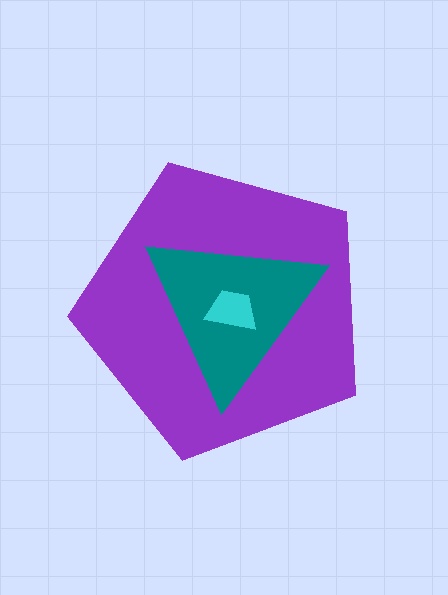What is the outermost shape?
The purple pentagon.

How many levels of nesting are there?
3.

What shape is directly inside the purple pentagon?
The teal triangle.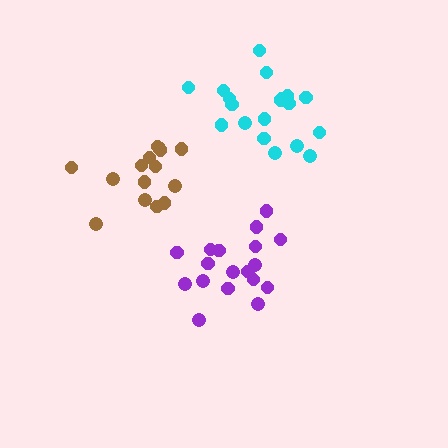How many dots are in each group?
Group 1: 18 dots, Group 2: 15 dots, Group 3: 19 dots (52 total).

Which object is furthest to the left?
The brown cluster is leftmost.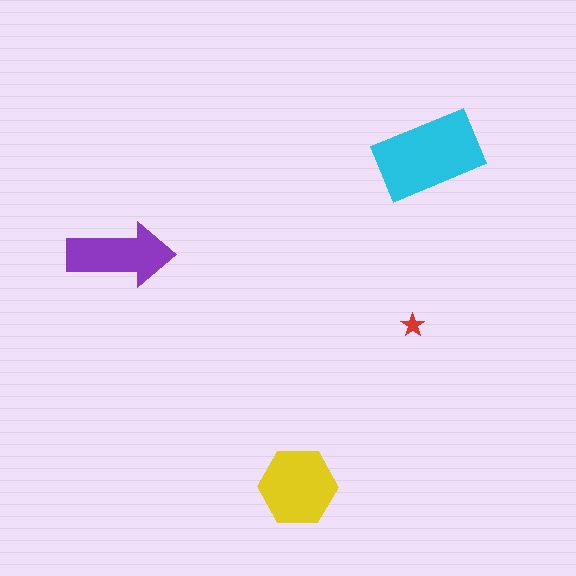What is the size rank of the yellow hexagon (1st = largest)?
2nd.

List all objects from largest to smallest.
The cyan rectangle, the yellow hexagon, the purple arrow, the red star.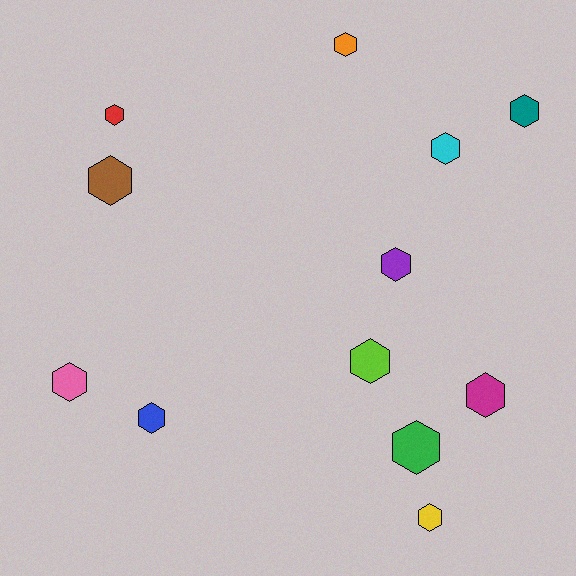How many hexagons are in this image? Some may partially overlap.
There are 12 hexagons.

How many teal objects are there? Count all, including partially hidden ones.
There is 1 teal object.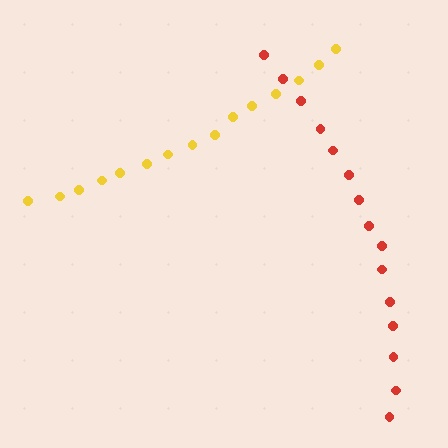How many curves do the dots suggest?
There are 2 distinct paths.